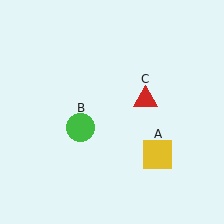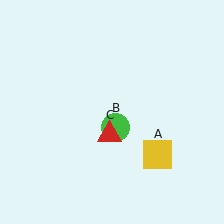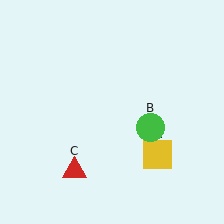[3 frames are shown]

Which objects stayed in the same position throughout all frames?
Yellow square (object A) remained stationary.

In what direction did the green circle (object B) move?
The green circle (object B) moved right.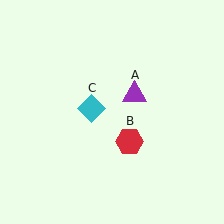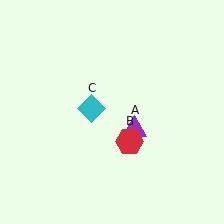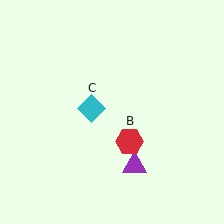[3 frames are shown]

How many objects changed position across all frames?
1 object changed position: purple triangle (object A).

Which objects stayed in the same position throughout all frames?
Red hexagon (object B) and cyan diamond (object C) remained stationary.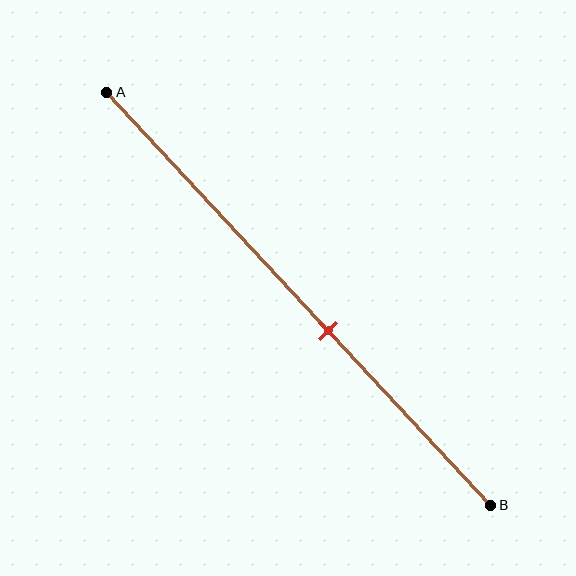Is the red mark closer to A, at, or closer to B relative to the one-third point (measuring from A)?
The red mark is closer to point B than the one-third point of segment AB.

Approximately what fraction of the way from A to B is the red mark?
The red mark is approximately 60% of the way from A to B.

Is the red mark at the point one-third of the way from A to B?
No, the mark is at about 60% from A, not at the 33% one-third point.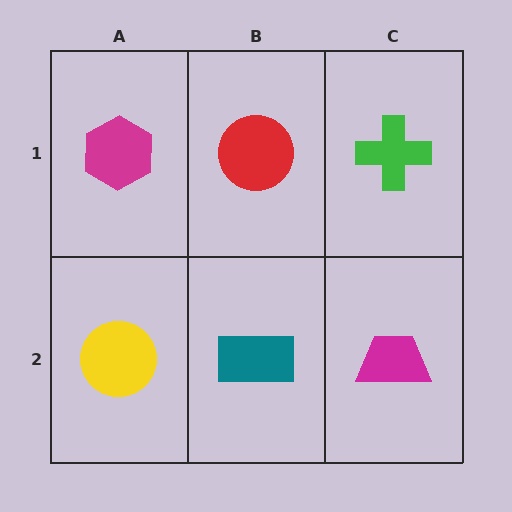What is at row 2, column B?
A teal rectangle.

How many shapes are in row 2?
3 shapes.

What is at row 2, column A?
A yellow circle.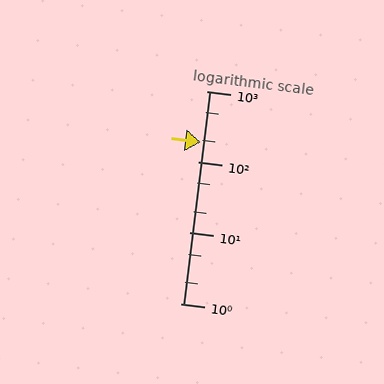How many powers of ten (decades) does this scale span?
The scale spans 3 decades, from 1 to 1000.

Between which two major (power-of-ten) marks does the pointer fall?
The pointer is between 100 and 1000.